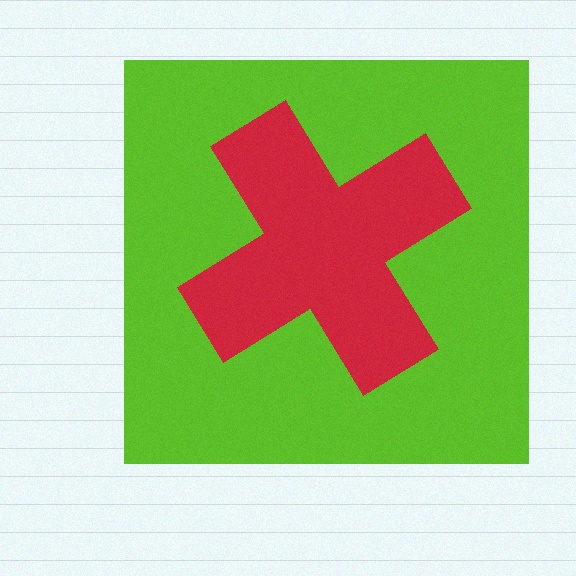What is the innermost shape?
The red cross.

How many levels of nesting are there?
2.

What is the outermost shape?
The lime square.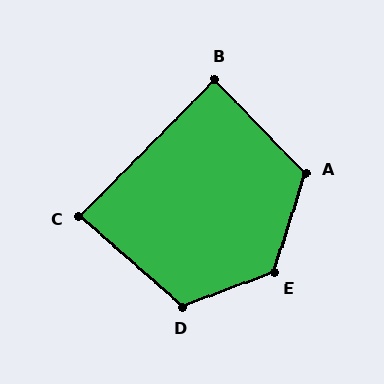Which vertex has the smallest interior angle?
C, at approximately 87 degrees.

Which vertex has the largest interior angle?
E, at approximately 128 degrees.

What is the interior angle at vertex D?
Approximately 118 degrees (obtuse).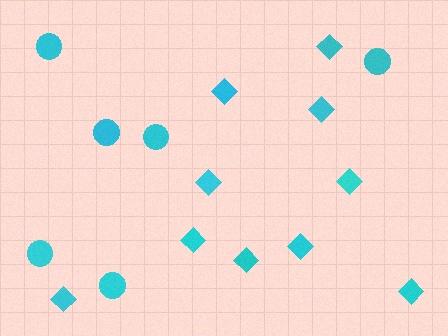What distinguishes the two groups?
There are 2 groups: one group of diamonds (10) and one group of circles (6).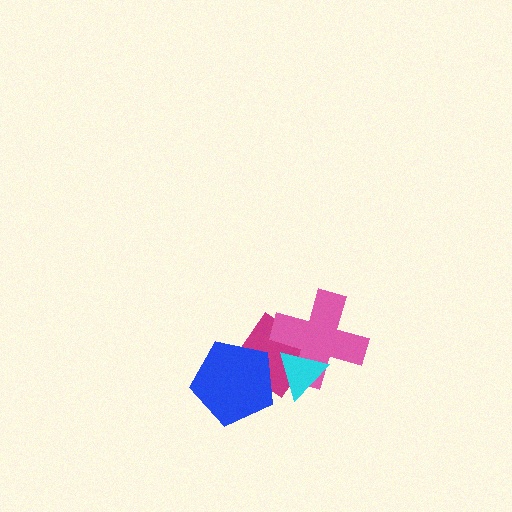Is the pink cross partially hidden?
Yes, it is partially covered by another shape.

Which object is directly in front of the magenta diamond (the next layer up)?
The pink cross is directly in front of the magenta diamond.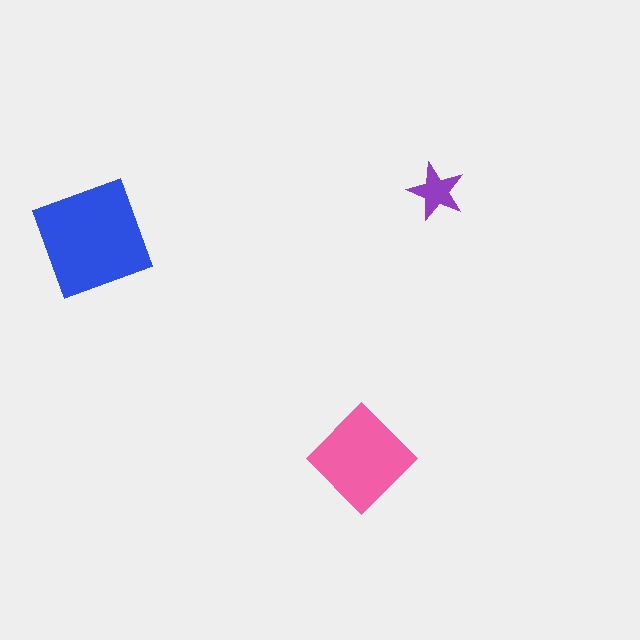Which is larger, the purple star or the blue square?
The blue square.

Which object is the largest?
The blue square.